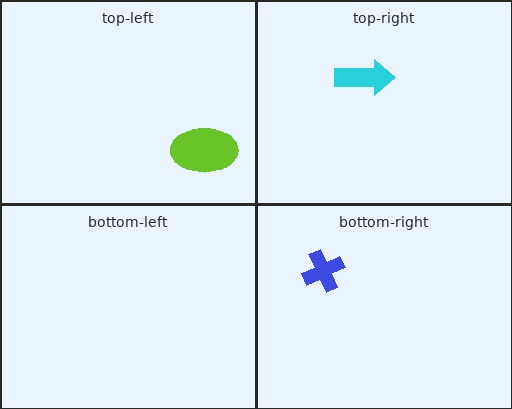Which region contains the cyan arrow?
The top-right region.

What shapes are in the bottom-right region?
The blue cross.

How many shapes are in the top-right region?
1.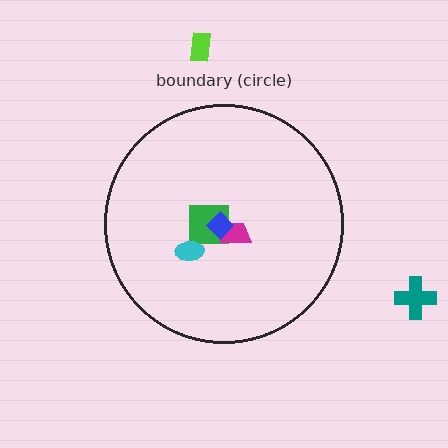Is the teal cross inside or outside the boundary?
Outside.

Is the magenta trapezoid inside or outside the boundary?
Inside.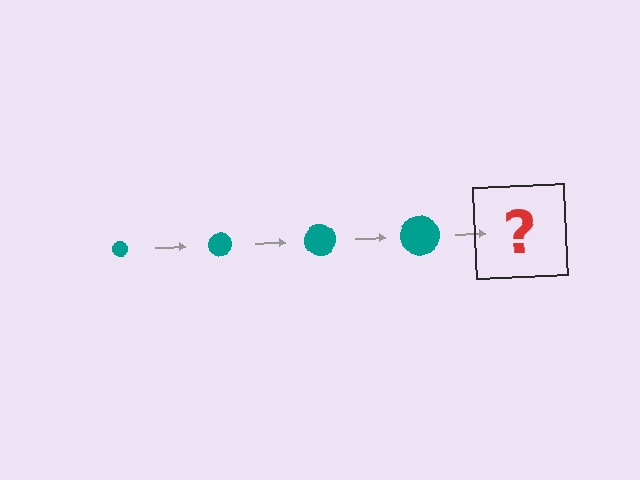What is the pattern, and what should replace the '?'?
The pattern is that the circle gets progressively larger each step. The '?' should be a teal circle, larger than the previous one.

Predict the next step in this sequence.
The next step is a teal circle, larger than the previous one.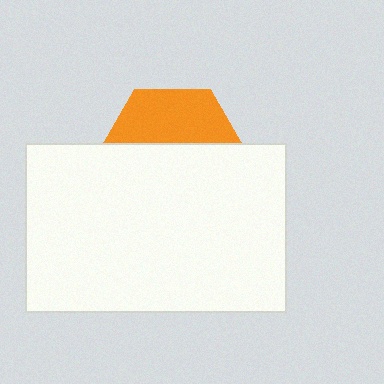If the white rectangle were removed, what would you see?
You would see the complete orange hexagon.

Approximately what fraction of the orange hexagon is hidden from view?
Roughly 62% of the orange hexagon is hidden behind the white rectangle.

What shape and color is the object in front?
The object in front is a white rectangle.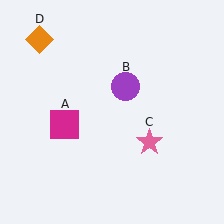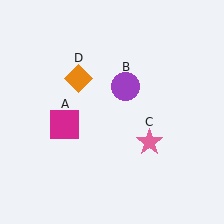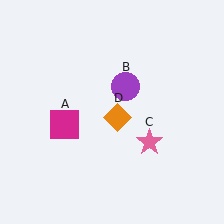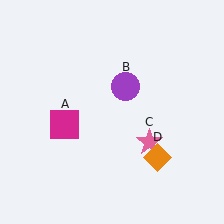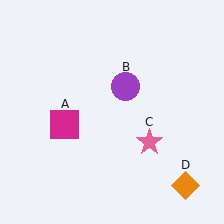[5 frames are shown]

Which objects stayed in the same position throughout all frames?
Magenta square (object A) and purple circle (object B) and pink star (object C) remained stationary.